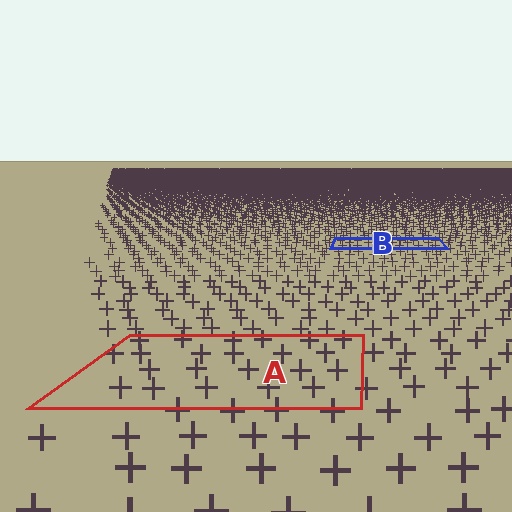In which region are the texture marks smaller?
The texture marks are smaller in region B, because it is farther away.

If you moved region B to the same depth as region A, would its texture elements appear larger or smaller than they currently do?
They would appear larger. At a closer depth, the same texture elements are projected at a bigger on-screen size.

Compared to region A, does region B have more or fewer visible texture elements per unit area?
Region B has more texture elements per unit area — they are packed more densely because it is farther away.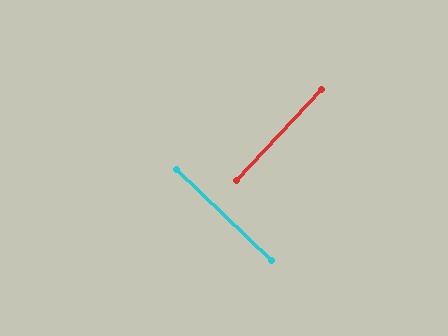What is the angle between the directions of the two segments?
Approximately 89 degrees.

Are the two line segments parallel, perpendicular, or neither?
Perpendicular — they meet at approximately 89°.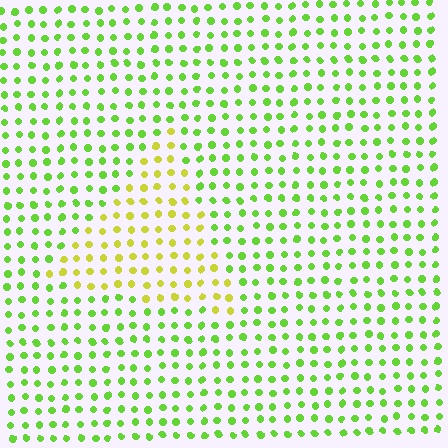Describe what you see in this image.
The image is filled with small lime elements in a uniform arrangement. A triangle-shaped region is visible where the elements are tinted to a slightly different hue, forming a subtle color boundary.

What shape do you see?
I see a triangle.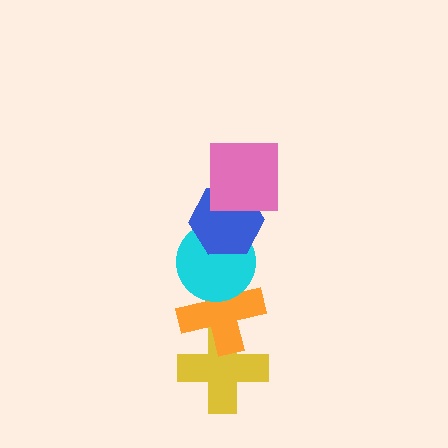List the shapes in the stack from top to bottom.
From top to bottom: the pink square, the blue hexagon, the cyan circle, the orange cross, the yellow cross.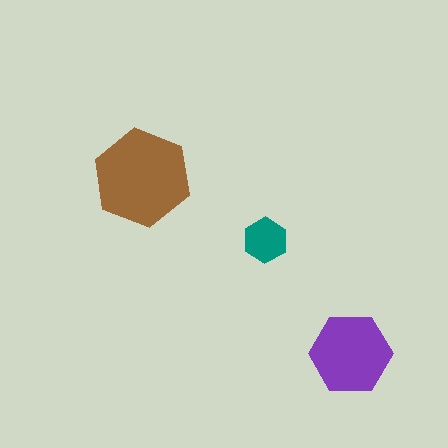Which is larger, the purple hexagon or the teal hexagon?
The purple one.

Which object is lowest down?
The purple hexagon is bottommost.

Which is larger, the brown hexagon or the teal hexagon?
The brown one.